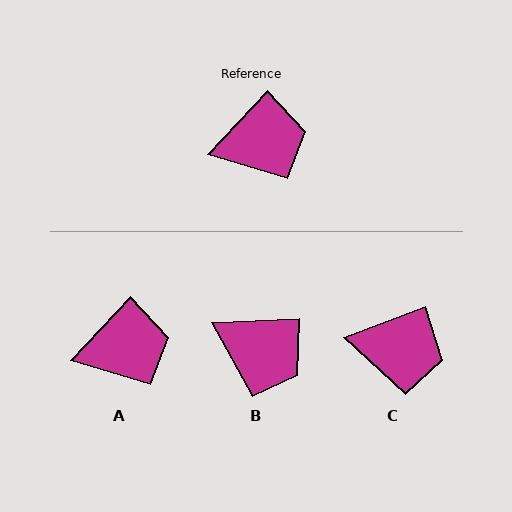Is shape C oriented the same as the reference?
No, it is off by about 26 degrees.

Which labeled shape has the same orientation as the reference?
A.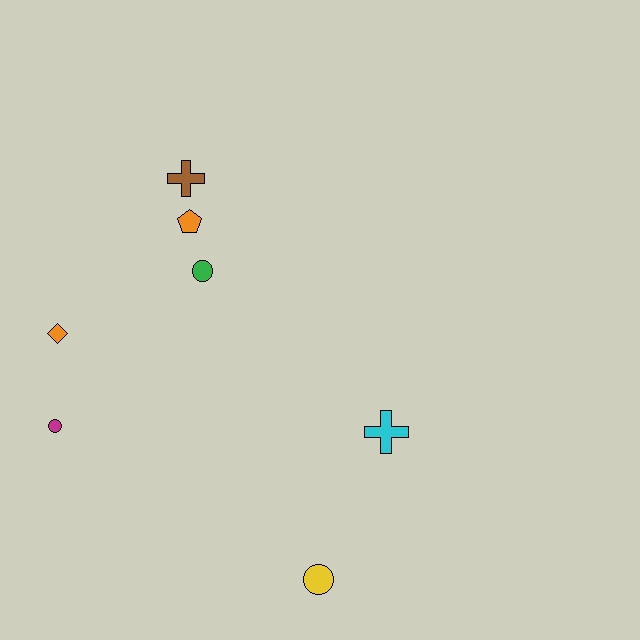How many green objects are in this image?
There is 1 green object.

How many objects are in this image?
There are 7 objects.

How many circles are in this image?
There are 3 circles.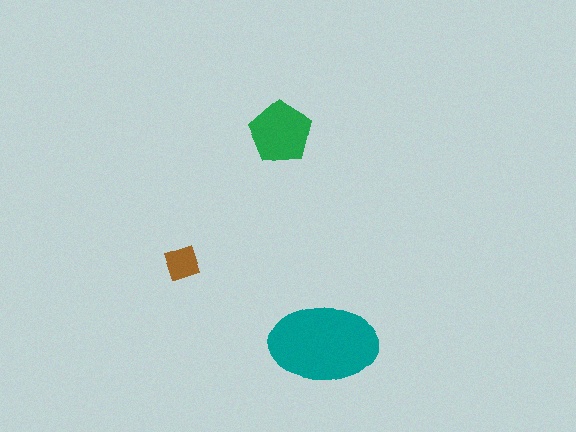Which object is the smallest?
The brown diamond.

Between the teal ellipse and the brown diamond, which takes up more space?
The teal ellipse.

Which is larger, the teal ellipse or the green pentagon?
The teal ellipse.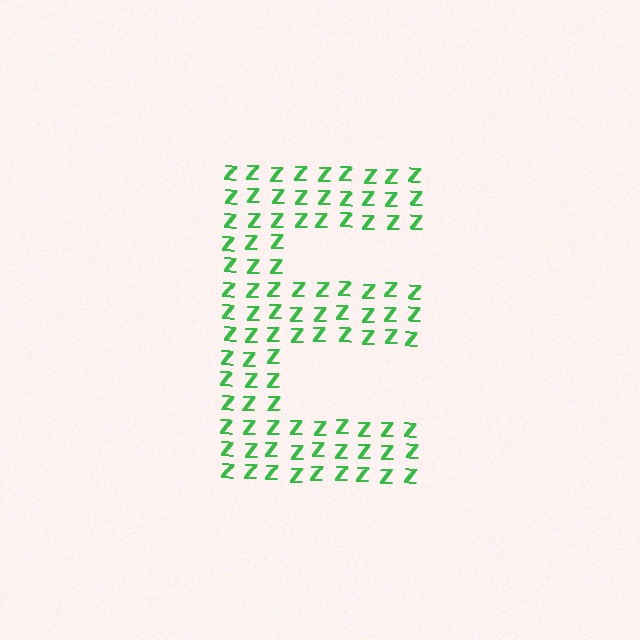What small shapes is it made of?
It is made of small letter Z's.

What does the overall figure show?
The overall figure shows the letter E.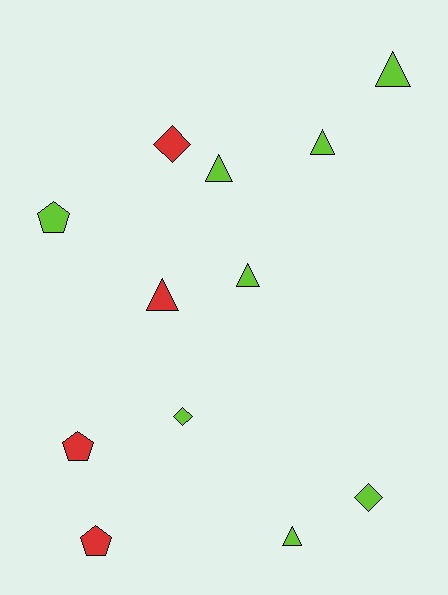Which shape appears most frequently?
Triangle, with 6 objects.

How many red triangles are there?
There is 1 red triangle.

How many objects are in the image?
There are 12 objects.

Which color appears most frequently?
Lime, with 8 objects.